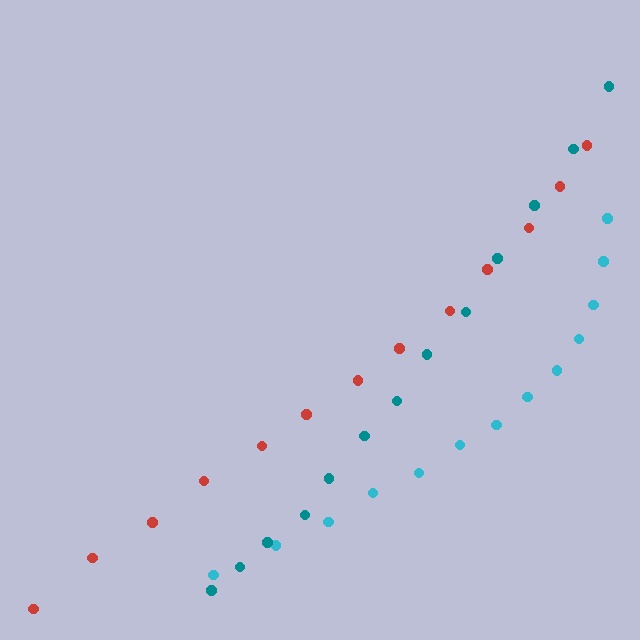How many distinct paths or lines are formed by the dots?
There are 3 distinct paths.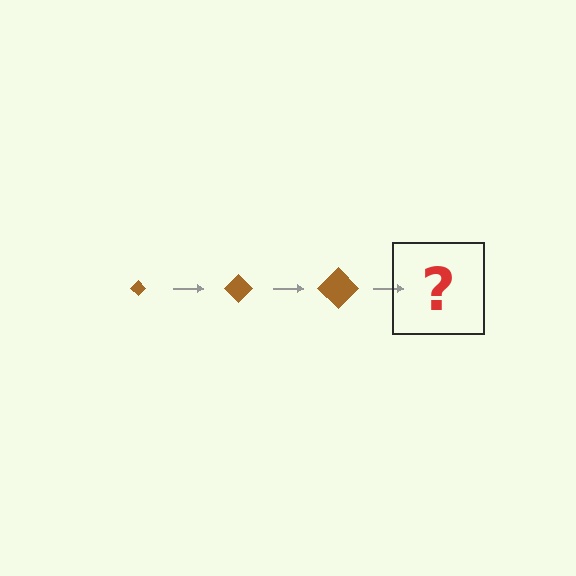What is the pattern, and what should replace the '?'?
The pattern is that the diamond gets progressively larger each step. The '?' should be a brown diamond, larger than the previous one.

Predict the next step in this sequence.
The next step is a brown diamond, larger than the previous one.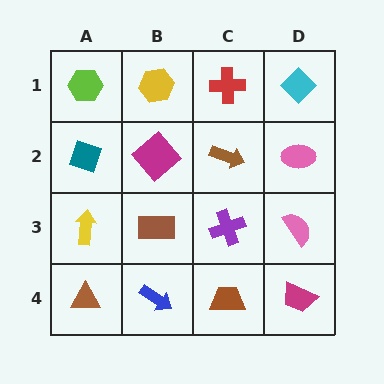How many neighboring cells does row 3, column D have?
3.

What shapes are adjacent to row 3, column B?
A magenta diamond (row 2, column B), a blue arrow (row 4, column B), a yellow arrow (row 3, column A), a purple cross (row 3, column C).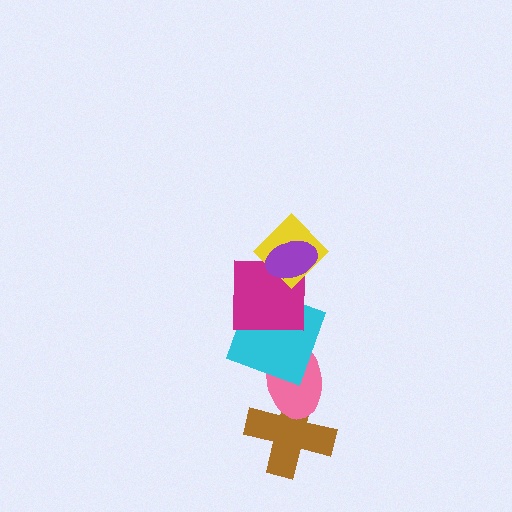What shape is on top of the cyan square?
The magenta square is on top of the cyan square.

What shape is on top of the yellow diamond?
The purple ellipse is on top of the yellow diamond.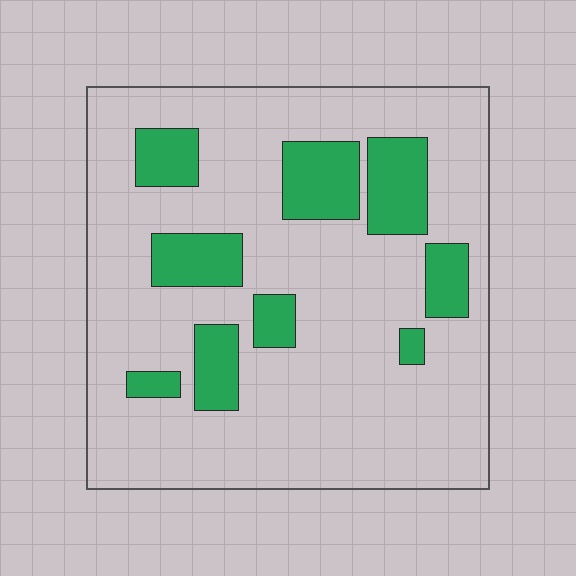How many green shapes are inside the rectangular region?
9.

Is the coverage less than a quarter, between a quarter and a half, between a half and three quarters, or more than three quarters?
Less than a quarter.